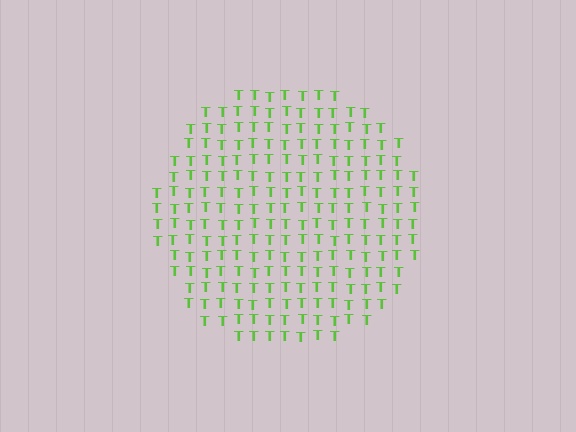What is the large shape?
The large shape is a circle.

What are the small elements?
The small elements are letter T's.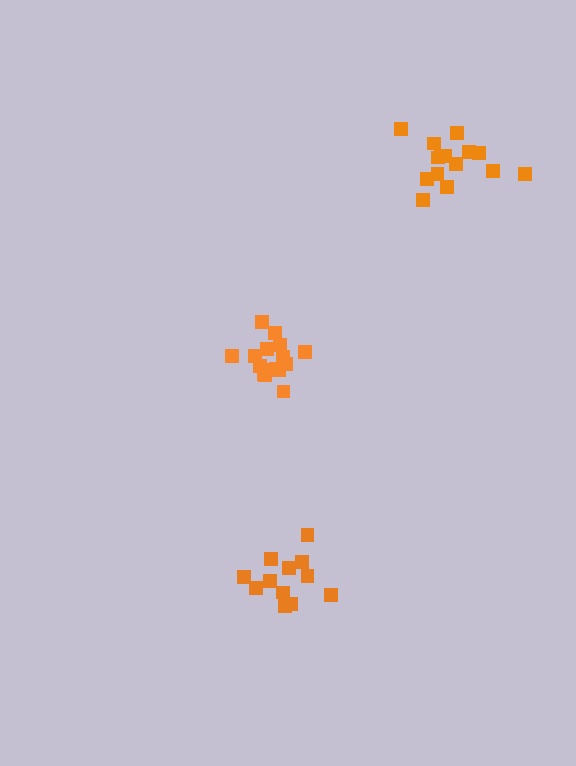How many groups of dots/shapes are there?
There are 3 groups.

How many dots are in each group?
Group 1: 16 dots, Group 2: 12 dots, Group 3: 15 dots (43 total).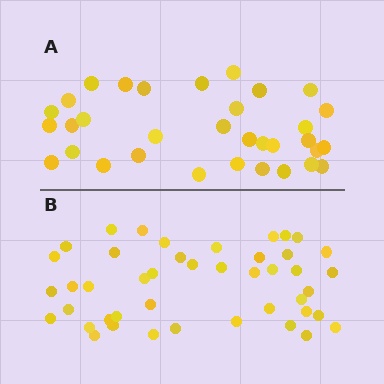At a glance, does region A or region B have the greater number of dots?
Region B (the bottom region) has more dots.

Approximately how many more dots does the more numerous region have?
Region B has roughly 12 or so more dots than region A.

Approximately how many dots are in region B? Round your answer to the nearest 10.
About 40 dots. (The exact count is 44, which rounds to 40.)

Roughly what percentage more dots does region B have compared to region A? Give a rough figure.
About 35% more.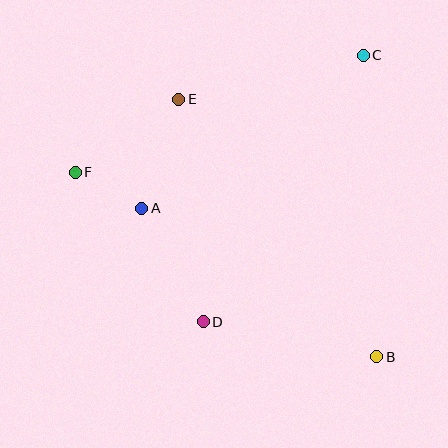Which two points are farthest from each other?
Points B and F are farthest from each other.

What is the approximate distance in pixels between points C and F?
The distance between C and F is approximately 311 pixels.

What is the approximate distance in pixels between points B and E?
The distance between B and E is approximately 325 pixels.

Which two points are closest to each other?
Points A and F are closest to each other.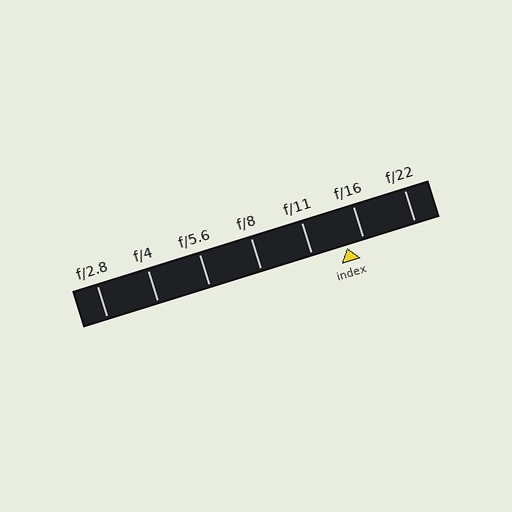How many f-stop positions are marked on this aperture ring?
There are 7 f-stop positions marked.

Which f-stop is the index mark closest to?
The index mark is closest to f/16.